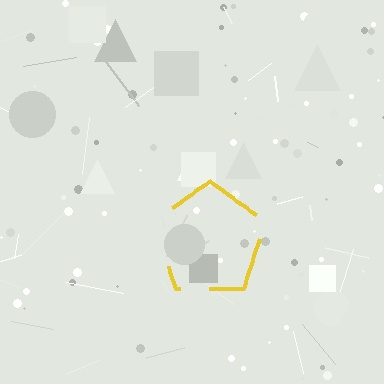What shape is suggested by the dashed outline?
The dashed outline suggests a pentagon.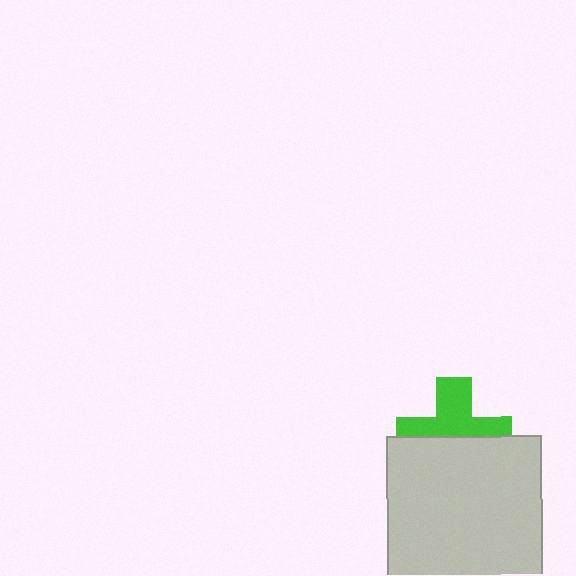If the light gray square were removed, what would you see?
You would see the complete green cross.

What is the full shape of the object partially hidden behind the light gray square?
The partially hidden object is a green cross.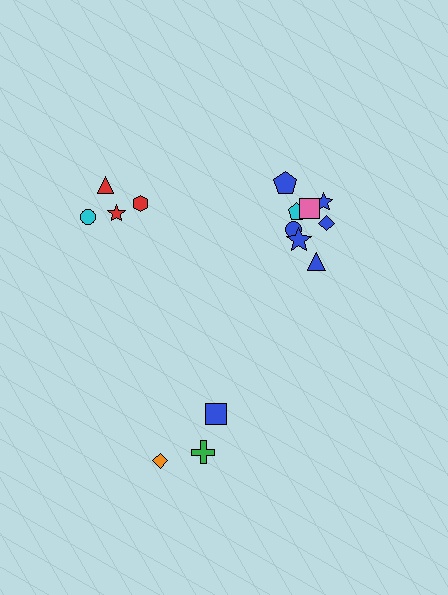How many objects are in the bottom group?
There are 3 objects.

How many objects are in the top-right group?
There are 8 objects.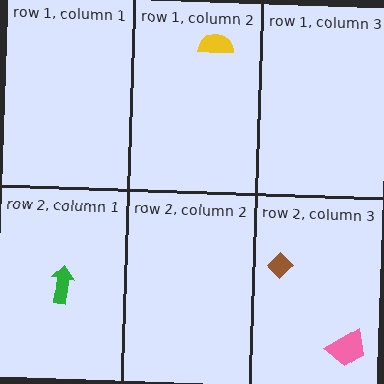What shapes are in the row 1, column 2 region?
The yellow semicircle.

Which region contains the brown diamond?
The row 2, column 3 region.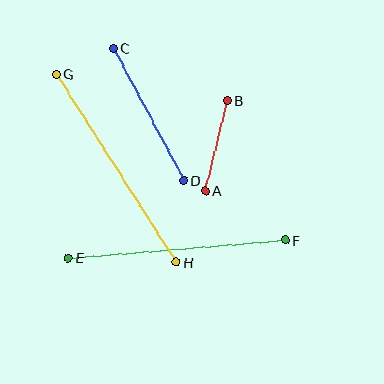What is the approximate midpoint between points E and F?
The midpoint is at approximately (177, 249) pixels.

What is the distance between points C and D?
The distance is approximately 149 pixels.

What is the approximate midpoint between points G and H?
The midpoint is at approximately (116, 168) pixels.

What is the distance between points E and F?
The distance is approximately 218 pixels.